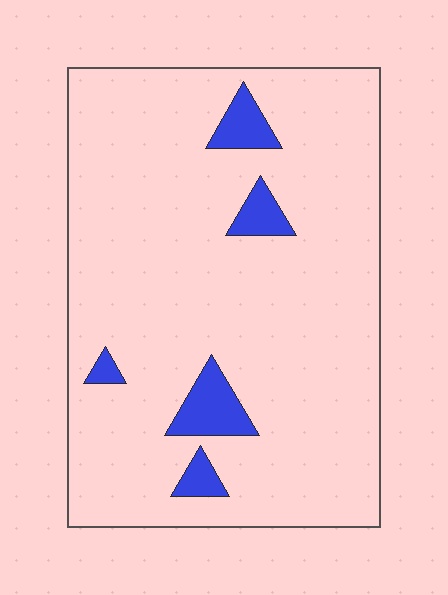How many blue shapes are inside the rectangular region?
5.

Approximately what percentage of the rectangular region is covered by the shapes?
Approximately 10%.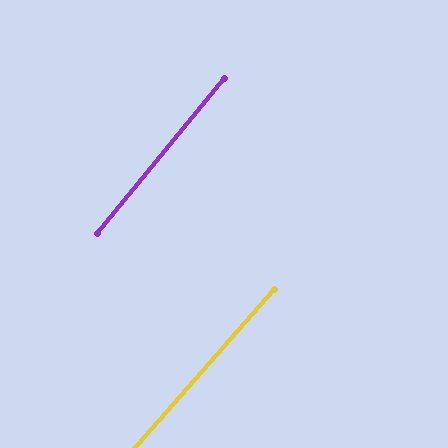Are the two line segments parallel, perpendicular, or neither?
Parallel — their directions differ by only 2.0°.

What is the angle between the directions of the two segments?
Approximately 2 degrees.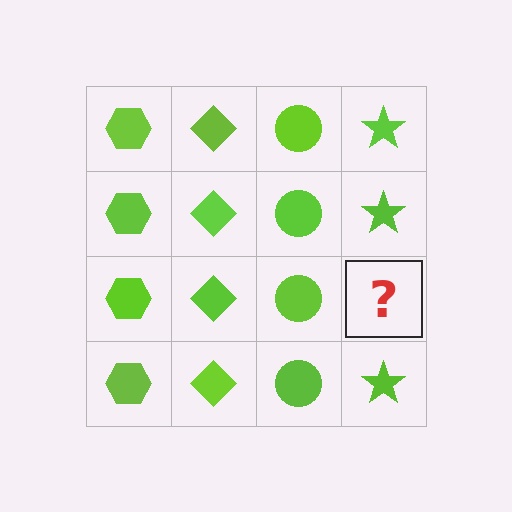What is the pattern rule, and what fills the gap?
The rule is that each column has a consistent shape. The gap should be filled with a lime star.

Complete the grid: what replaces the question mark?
The question mark should be replaced with a lime star.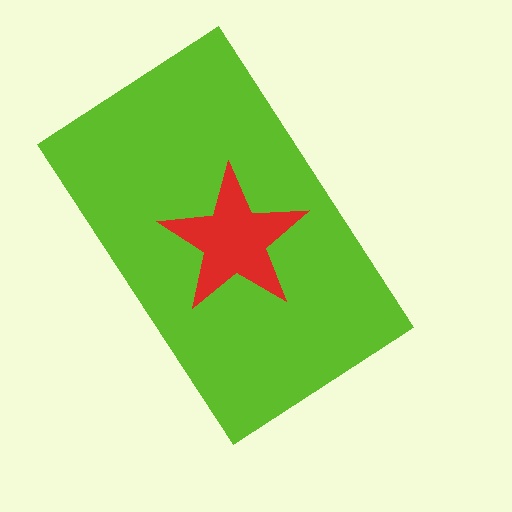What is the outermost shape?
The lime rectangle.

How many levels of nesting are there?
2.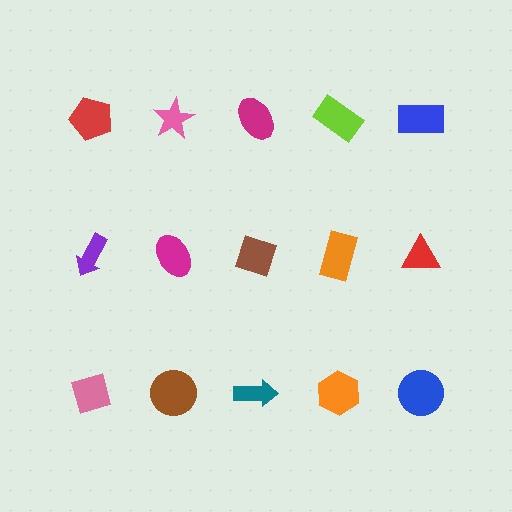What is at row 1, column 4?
A lime rectangle.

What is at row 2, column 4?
An orange rectangle.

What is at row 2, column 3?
A brown diamond.